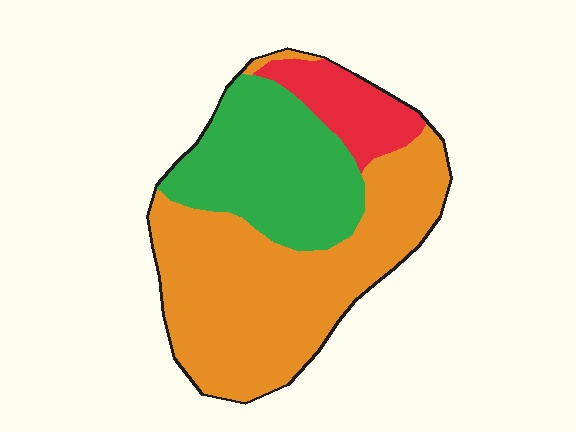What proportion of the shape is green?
Green covers about 30% of the shape.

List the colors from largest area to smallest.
From largest to smallest: orange, green, red.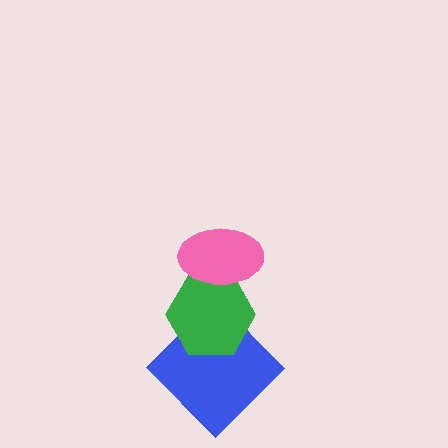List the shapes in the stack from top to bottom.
From top to bottom: the pink ellipse, the green hexagon, the blue diamond.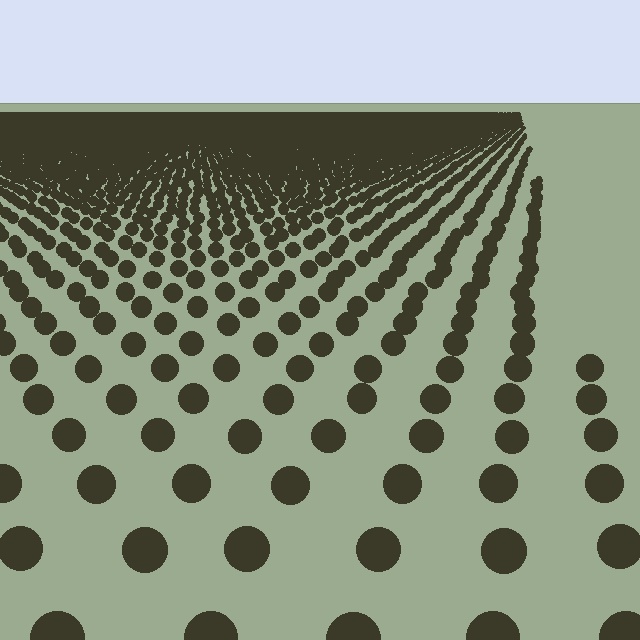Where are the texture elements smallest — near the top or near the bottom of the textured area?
Near the top.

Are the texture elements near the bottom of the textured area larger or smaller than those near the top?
Larger. Near the bottom, elements are closer to the viewer and appear at a bigger on-screen size.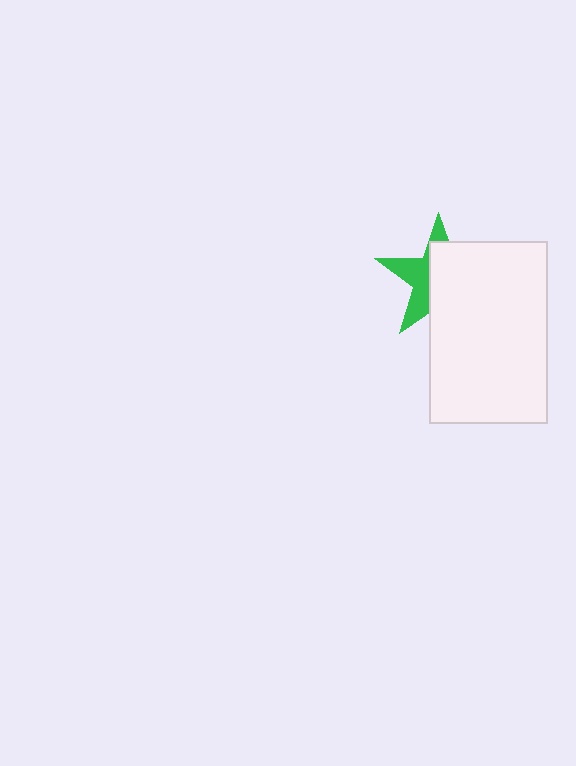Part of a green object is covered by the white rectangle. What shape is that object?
It is a star.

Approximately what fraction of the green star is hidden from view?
Roughly 59% of the green star is hidden behind the white rectangle.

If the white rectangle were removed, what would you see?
You would see the complete green star.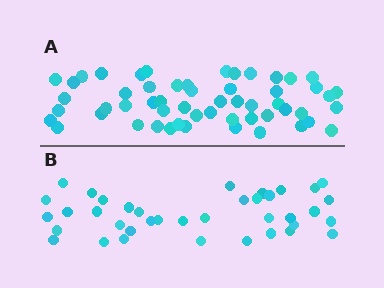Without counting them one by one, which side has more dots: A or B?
Region A (the top region) has more dots.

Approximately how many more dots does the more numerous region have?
Region A has approximately 15 more dots than region B.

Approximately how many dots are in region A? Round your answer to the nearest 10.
About 60 dots. (The exact count is 55, which rounds to 60.)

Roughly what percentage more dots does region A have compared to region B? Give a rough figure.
About 45% more.